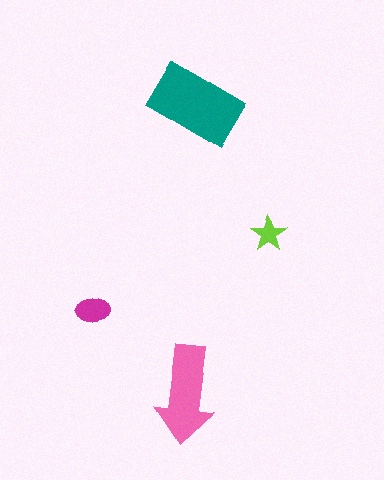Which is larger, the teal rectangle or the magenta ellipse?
The teal rectangle.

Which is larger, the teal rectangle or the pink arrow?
The teal rectangle.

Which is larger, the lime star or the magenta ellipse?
The magenta ellipse.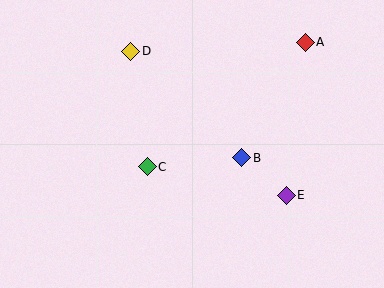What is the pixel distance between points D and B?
The distance between D and B is 154 pixels.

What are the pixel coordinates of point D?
Point D is at (131, 51).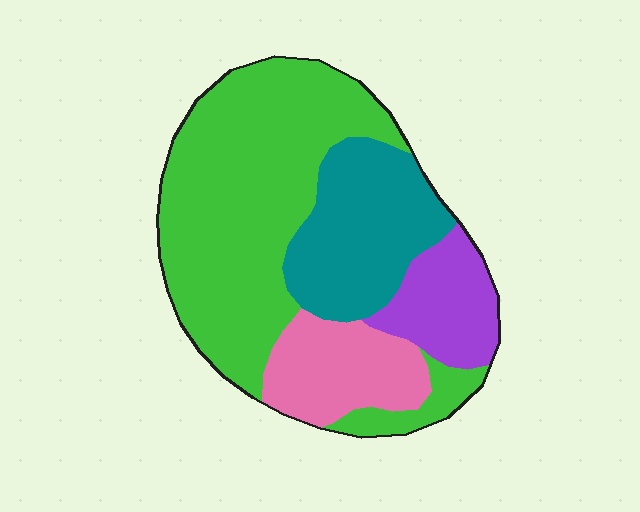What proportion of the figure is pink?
Pink covers 15% of the figure.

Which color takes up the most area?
Green, at roughly 50%.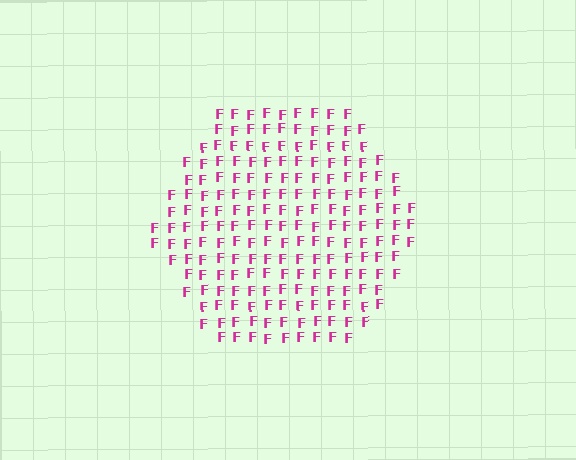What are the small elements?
The small elements are letter F's.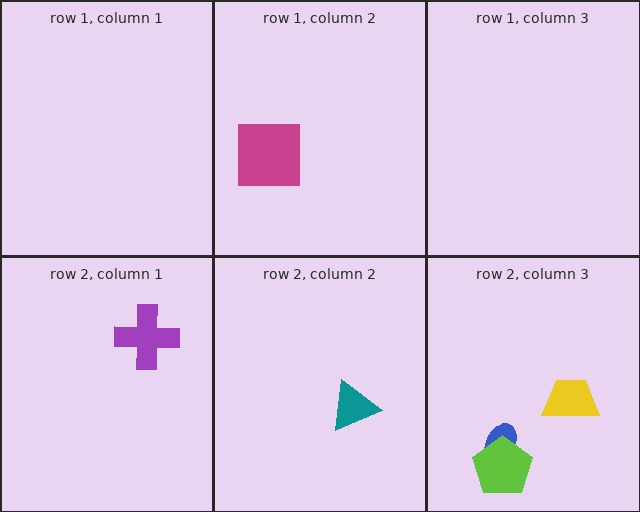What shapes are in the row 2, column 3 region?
The blue ellipse, the yellow trapezoid, the lime pentagon.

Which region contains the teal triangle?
The row 2, column 2 region.